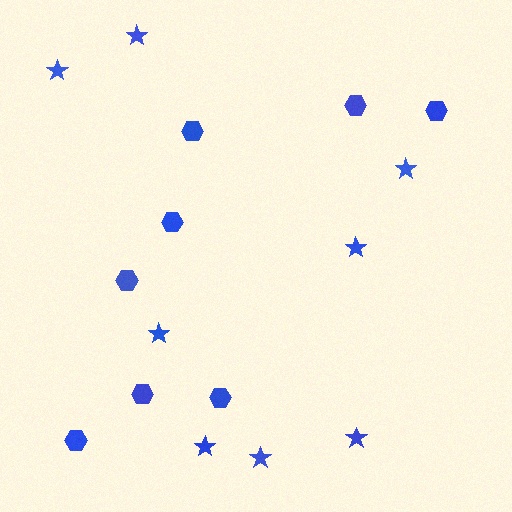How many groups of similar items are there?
There are 2 groups: one group of stars (8) and one group of hexagons (8).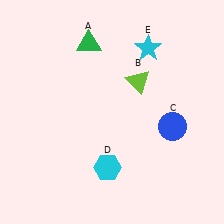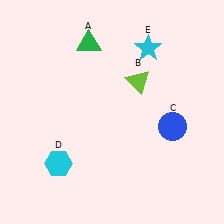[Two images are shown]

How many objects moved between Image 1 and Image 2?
1 object moved between the two images.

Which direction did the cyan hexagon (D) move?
The cyan hexagon (D) moved left.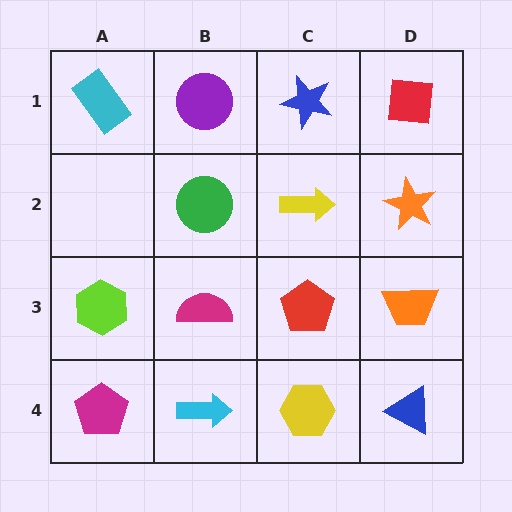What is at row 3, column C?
A red pentagon.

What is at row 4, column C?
A yellow hexagon.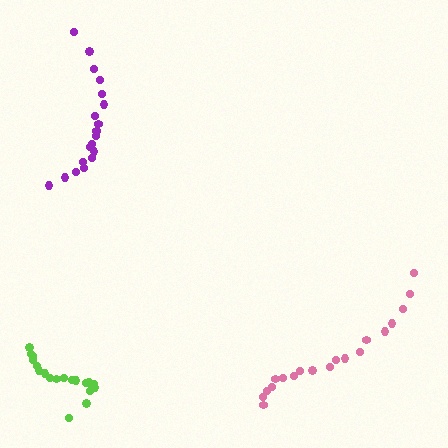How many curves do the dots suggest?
There are 3 distinct paths.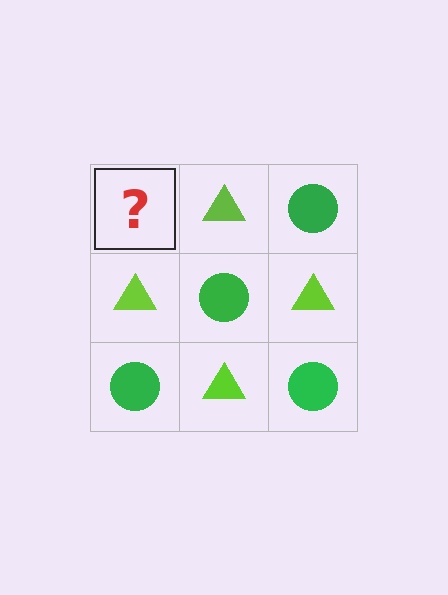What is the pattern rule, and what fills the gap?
The rule is that it alternates green circle and lime triangle in a checkerboard pattern. The gap should be filled with a green circle.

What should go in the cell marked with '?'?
The missing cell should contain a green circle.